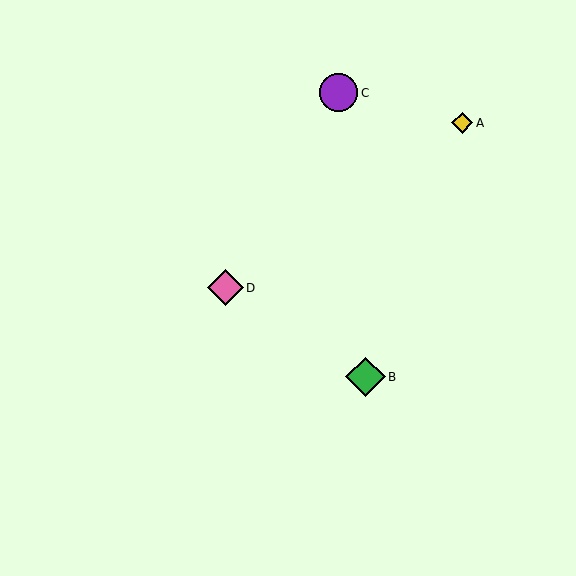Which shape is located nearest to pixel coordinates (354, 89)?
The purple circle (labeled C) at (339, 93) is nearest to that location.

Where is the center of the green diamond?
The center of the green diamond is at (366, 377).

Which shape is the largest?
The green diamond (labeled B) is the largest.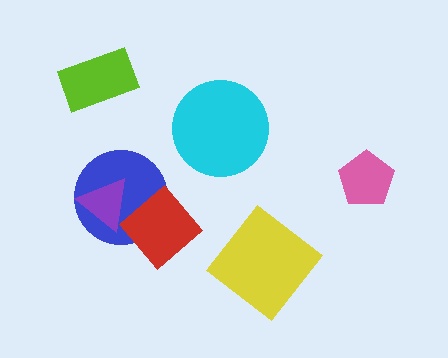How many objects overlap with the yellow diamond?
0 objects overlap with the yellow diamond.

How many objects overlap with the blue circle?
2 objects overlap with the blue circle.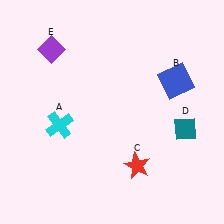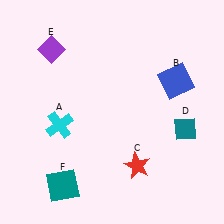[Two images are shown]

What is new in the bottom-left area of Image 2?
A teal square (F) was added in the bottom-left area of Image 2.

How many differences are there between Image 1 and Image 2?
There is 1 difference between the two images.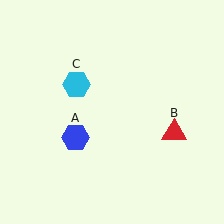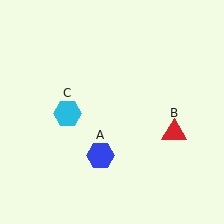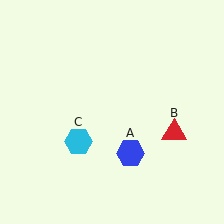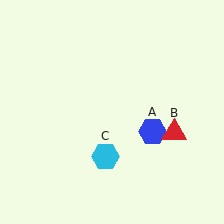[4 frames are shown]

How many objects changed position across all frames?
2 objects changed position: blue hexagon (object A), cyan hexagon (object C).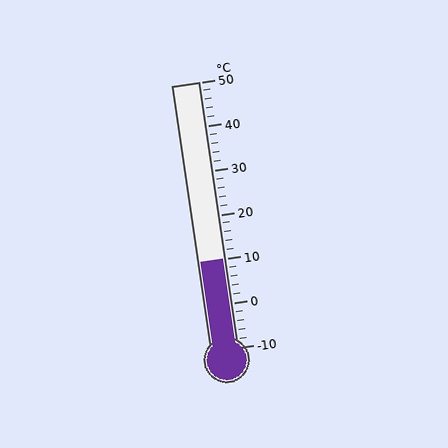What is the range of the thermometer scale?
The thermometer scale ranges from -10°C to 50°C.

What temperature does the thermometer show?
The thermometer shows approximately 10°C.